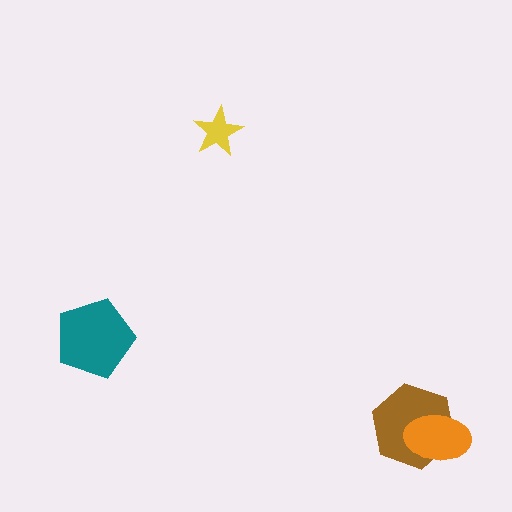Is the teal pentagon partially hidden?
No, no other shape covers it.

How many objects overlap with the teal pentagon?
0 objects overlap with the teal pentagon.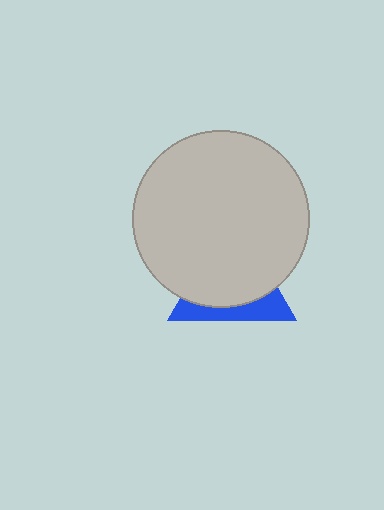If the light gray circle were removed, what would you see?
You would see the complete blue triangle.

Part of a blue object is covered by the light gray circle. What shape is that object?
It is a triangle.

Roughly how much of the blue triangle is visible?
A small part of it is visible (roughly 31%).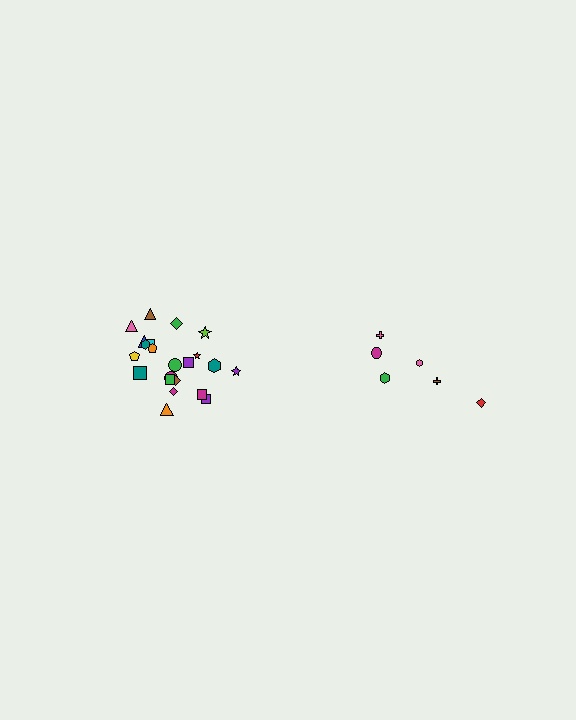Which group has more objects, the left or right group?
The left group.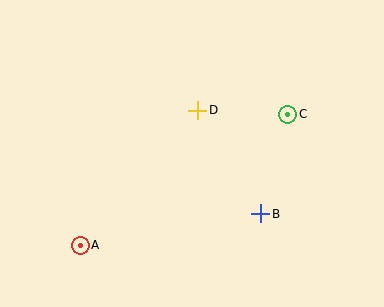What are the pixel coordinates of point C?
Point C is at (288, 114).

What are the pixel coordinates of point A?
Point A is at (80, 245).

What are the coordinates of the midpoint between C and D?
The midpoint between C and D is at (243, 112).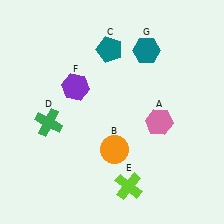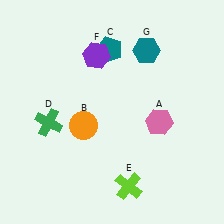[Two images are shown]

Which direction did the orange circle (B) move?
The orange circle (B) moved left.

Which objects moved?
The objects that moved are: the orange circle (B), the purple hexagon (F).